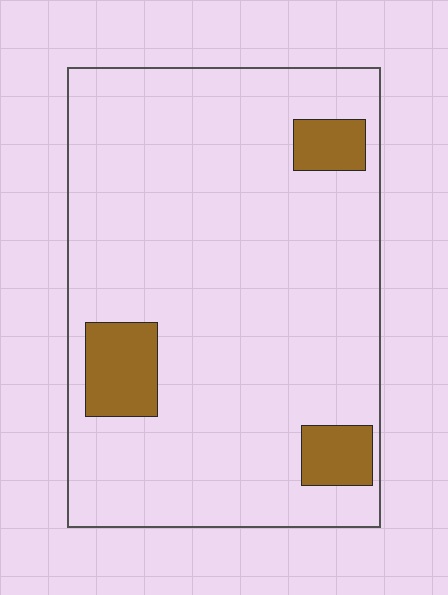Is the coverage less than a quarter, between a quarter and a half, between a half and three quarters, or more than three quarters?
Less than a quarter.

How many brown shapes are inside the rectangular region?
3.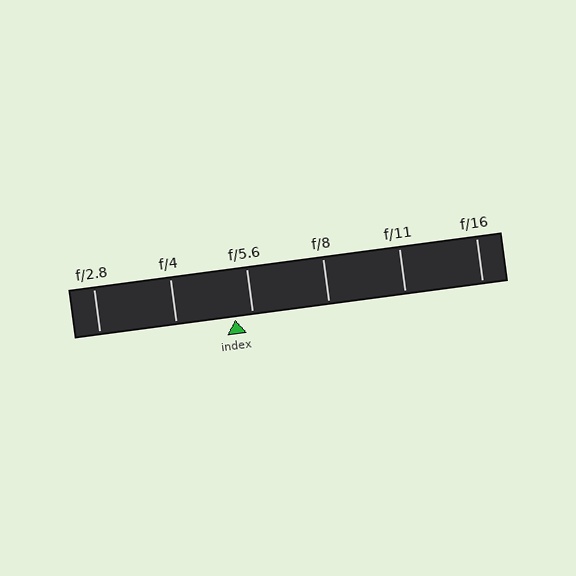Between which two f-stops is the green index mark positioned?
The index mark is between f/4 and f/5.6.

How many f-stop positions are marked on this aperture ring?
There are 6 f-stop positions marked.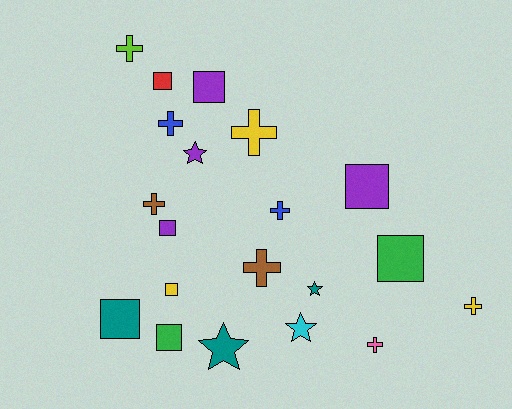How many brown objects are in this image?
There are 2 brown objects.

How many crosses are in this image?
There are 8 crosses.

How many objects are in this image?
There are 20 objects.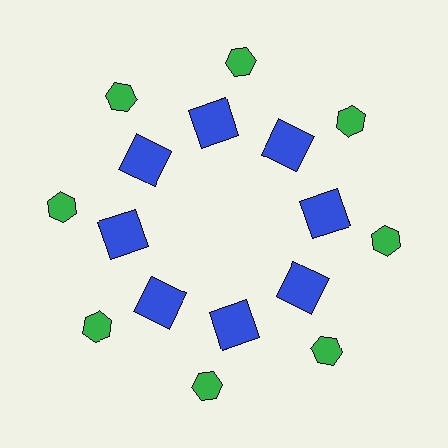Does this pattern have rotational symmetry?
Yes, this pattern has 8-fold rotational symmetry. It looks the same after rotating 45 degrees around the center.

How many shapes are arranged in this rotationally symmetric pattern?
There are 16 shapes, arranged in 8 groups of 2.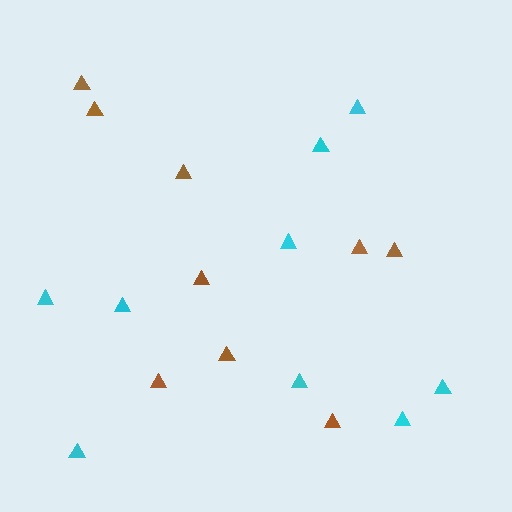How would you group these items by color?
There are 2 groups: one group of brown triangles (9) and one group of cyan triangles (9).